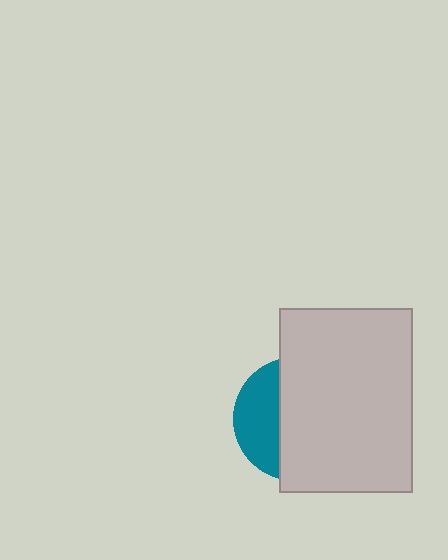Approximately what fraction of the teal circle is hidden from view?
Roughly 66% of the teal circle is hidden behind the light gray rectangle.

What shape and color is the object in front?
The object in front is a light gray rectangle.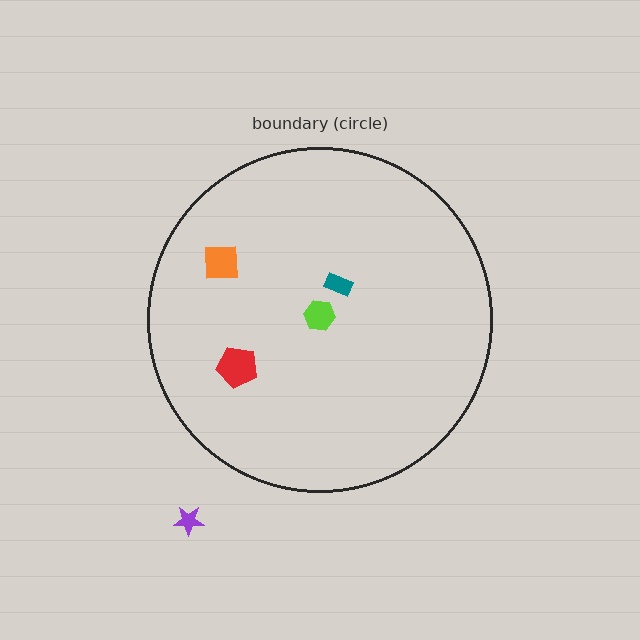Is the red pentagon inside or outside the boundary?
Inside.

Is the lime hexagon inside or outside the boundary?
Inside.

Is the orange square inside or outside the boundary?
Inside.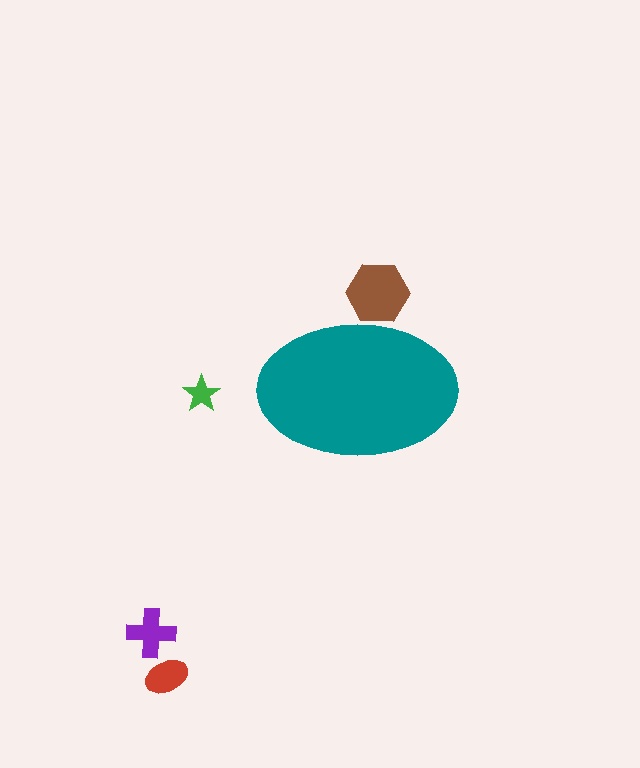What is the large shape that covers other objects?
A teal ellipse.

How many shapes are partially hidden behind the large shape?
1 shape is partially hidden.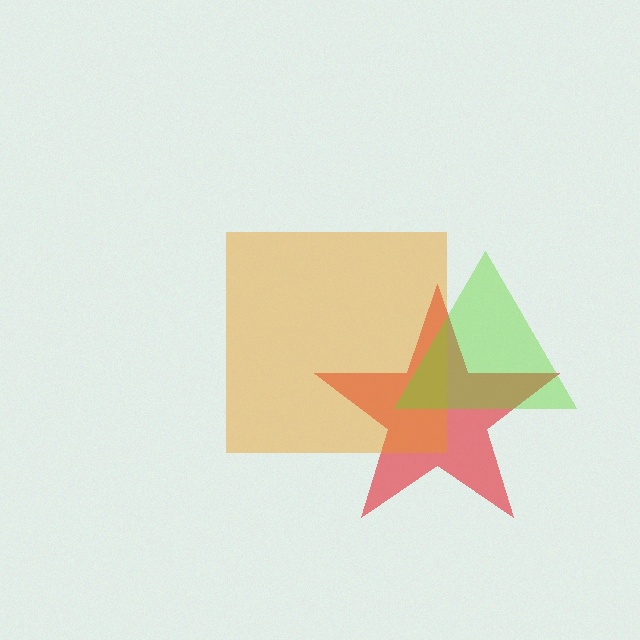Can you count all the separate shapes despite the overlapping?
Yes, there are 3 separate shapes.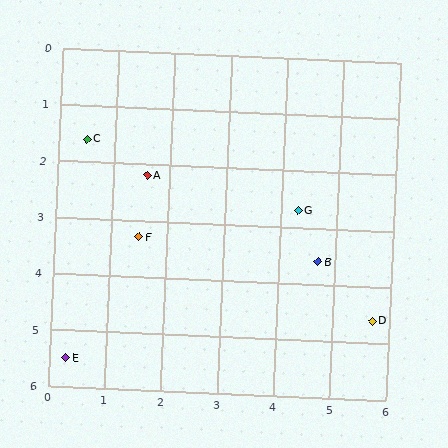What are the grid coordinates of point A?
Point A is at approximately (1.6, 2.2).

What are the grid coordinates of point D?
Point D is at approximately (5.7, 4.6).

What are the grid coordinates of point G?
Point G is at approximately (4.3, 2.7).